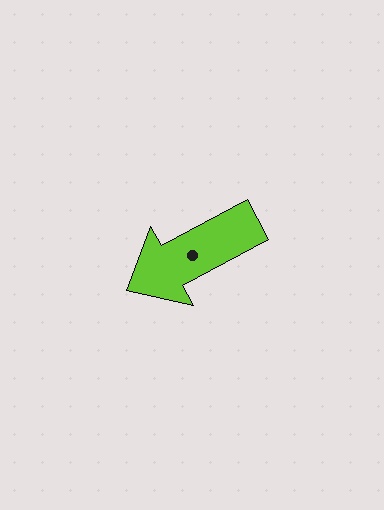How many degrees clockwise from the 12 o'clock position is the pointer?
Approximately 242 degrees.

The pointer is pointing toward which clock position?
Roughly 8 o'clock.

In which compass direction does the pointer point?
Southwest.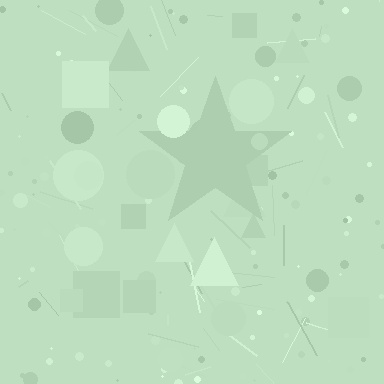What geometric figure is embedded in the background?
A star is embedded in the background.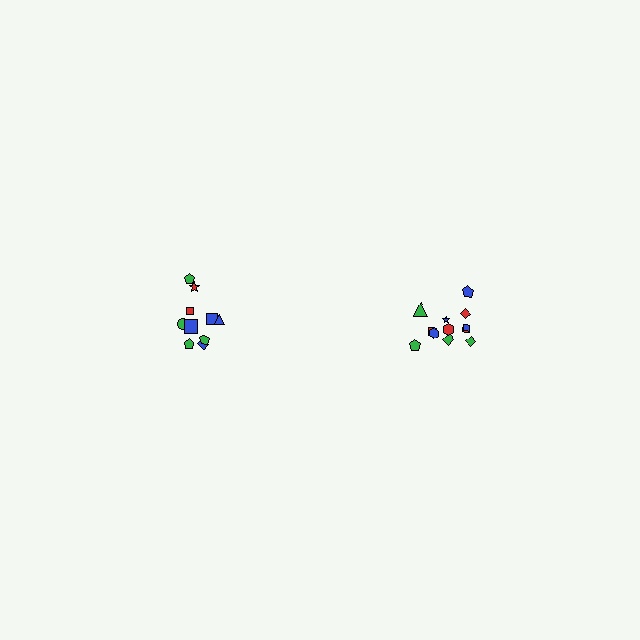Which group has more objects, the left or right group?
The right group.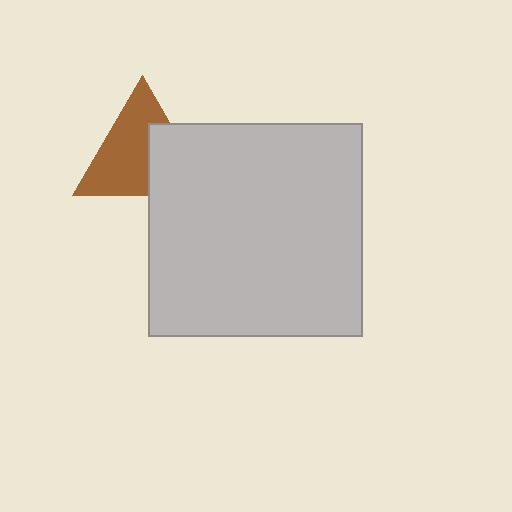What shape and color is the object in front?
The object in front is a light gray square.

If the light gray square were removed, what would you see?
You would see the complete brown triangle.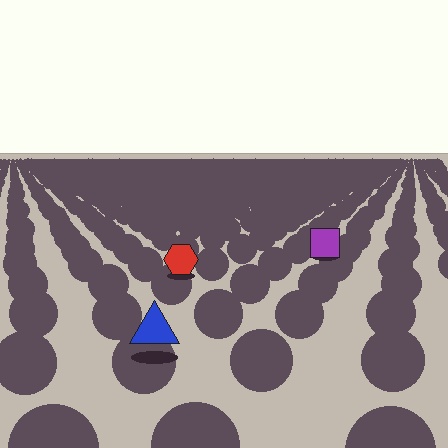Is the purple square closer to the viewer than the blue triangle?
No. The blue triangle is closer — you can tell from the texture gradient: the ground texture is coarser near it.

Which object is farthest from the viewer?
The purple square is farthest from the viewer. It appears smaller and the ground texture around it is denser.